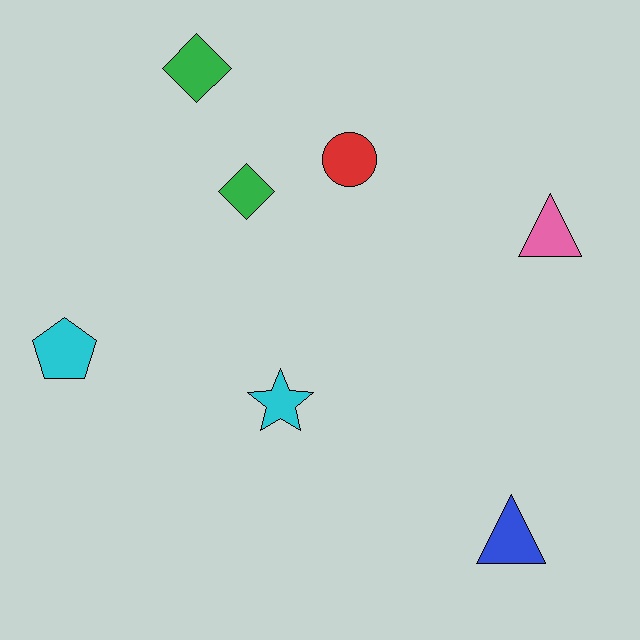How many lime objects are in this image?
There are no lime objects.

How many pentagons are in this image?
There is 1 pentagon.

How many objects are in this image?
There are 7 objects.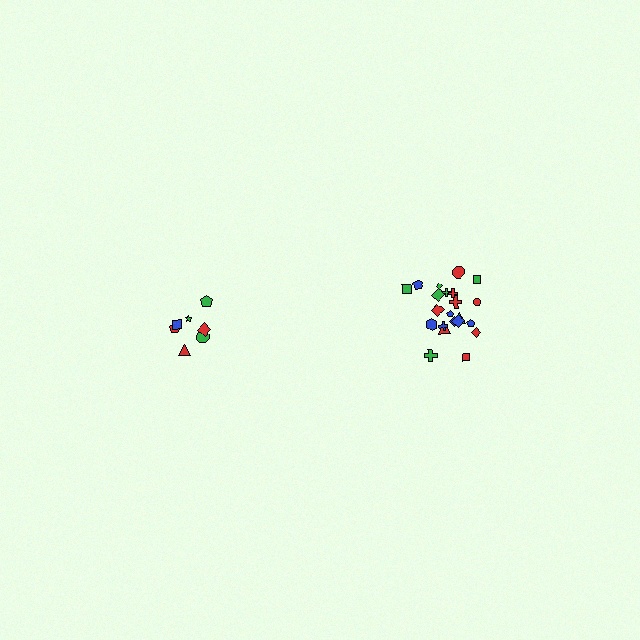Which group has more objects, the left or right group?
The right group.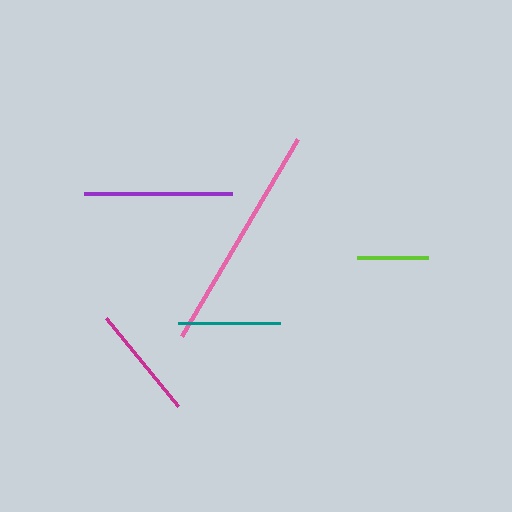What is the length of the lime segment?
The lime segment is approximately 71 pixels long.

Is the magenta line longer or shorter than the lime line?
The magenta line is longer than the lime line.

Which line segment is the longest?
The pink line is the longest at approximately 229 pixels.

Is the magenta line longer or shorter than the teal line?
The magenta line is longer than the teal line.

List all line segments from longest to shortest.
From longest to shortest: pink, purple, magenta, teal, lime.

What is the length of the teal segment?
The teal segment is approximately 102 pixels long.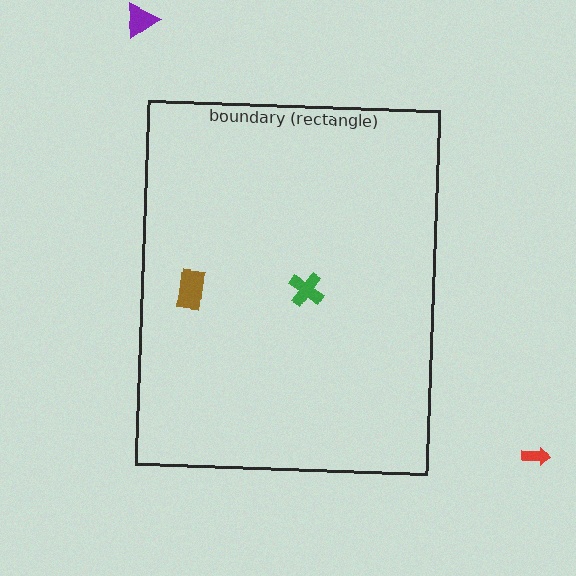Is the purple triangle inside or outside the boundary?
Outside.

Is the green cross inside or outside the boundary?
Inside.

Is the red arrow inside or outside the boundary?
Outside.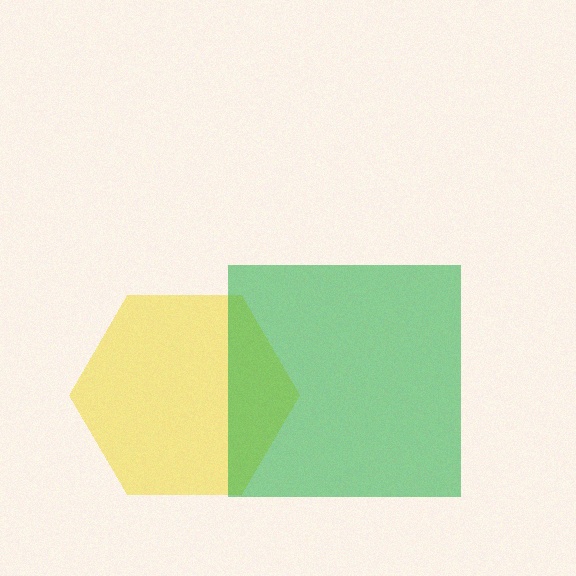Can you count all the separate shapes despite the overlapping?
Yes, there are 2 separate shapes.